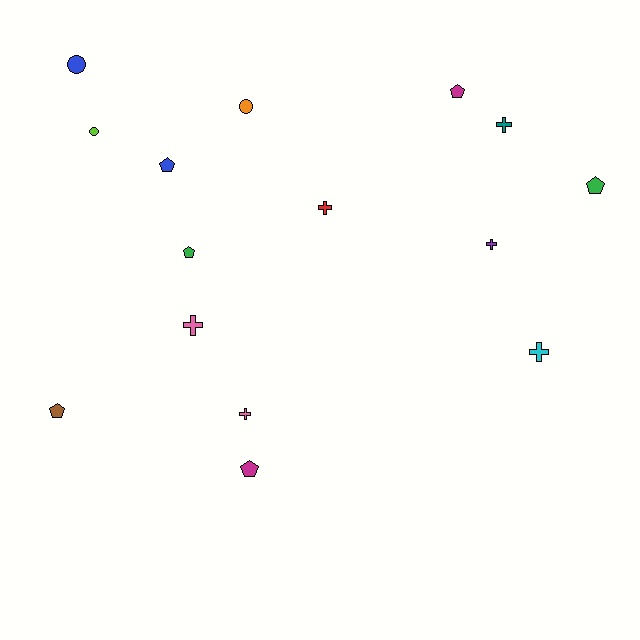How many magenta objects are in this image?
There are 2 magenta objects.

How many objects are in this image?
There are 15 objects.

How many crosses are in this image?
There are 6 crosses.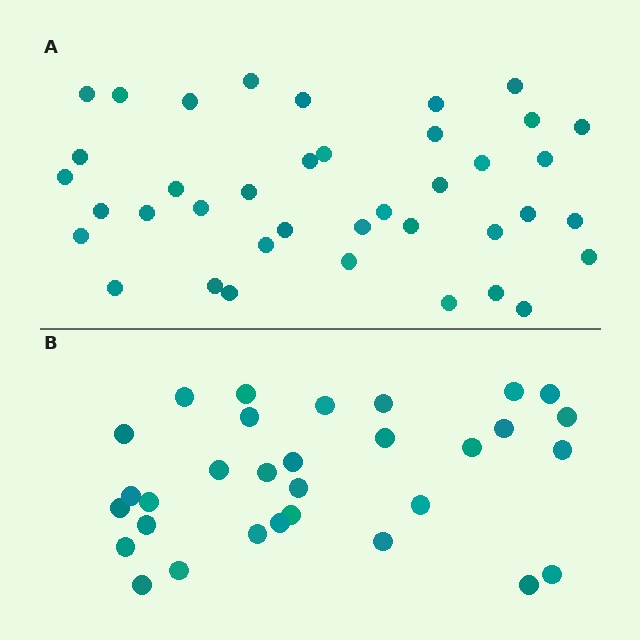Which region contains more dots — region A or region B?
Region A (the top region) has more dots.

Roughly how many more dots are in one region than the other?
Region A has roughly 8 or so more dots than region B.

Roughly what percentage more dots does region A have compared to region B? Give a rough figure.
About 25% more.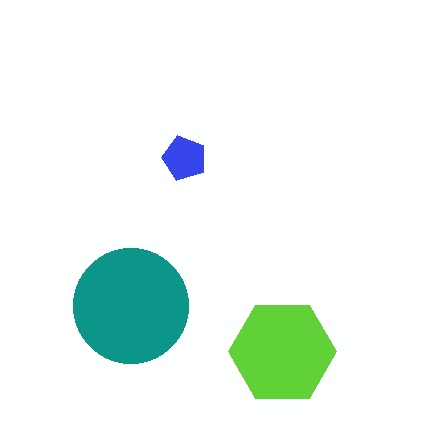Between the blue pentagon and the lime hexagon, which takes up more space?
The lime hexagon.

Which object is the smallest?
The blue pentagon.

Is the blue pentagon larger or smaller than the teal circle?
Smaller.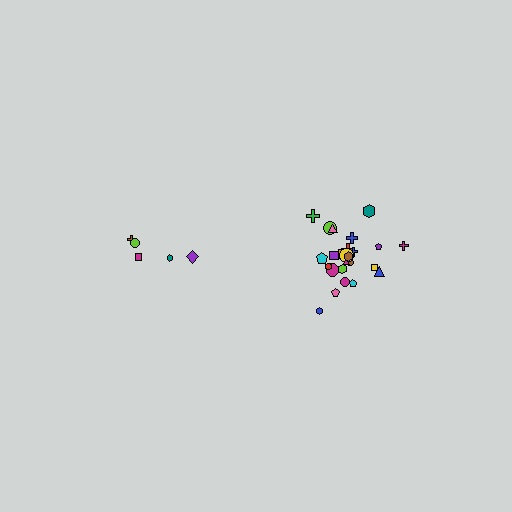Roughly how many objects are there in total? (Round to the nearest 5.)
Roughly 30 objects in total.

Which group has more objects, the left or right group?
The right group.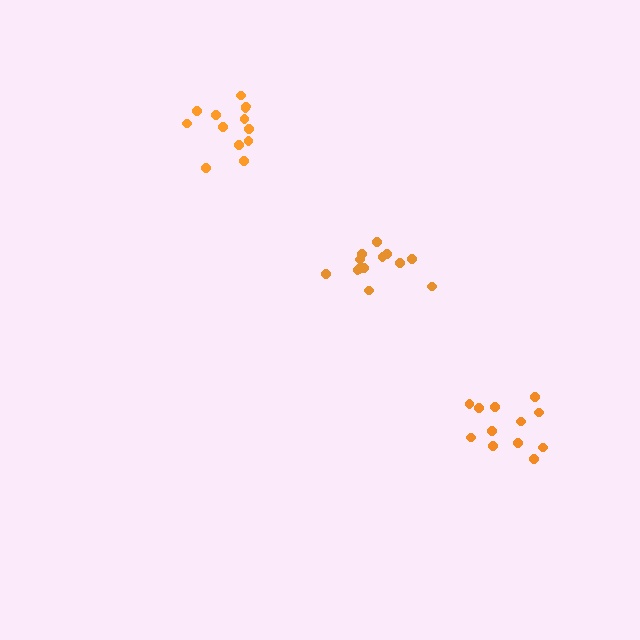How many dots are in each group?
Group 1: 12 dots, Group 2: 13 dots, Group 3: 13 dots (38 total).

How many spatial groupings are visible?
There are 3 spatial groupings.